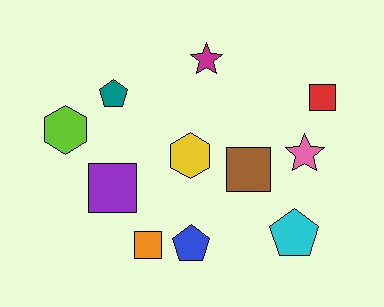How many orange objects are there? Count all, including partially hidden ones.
There is 1 orange object.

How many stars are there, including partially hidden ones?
There are 2 stars.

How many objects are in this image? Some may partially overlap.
There are 11 objects.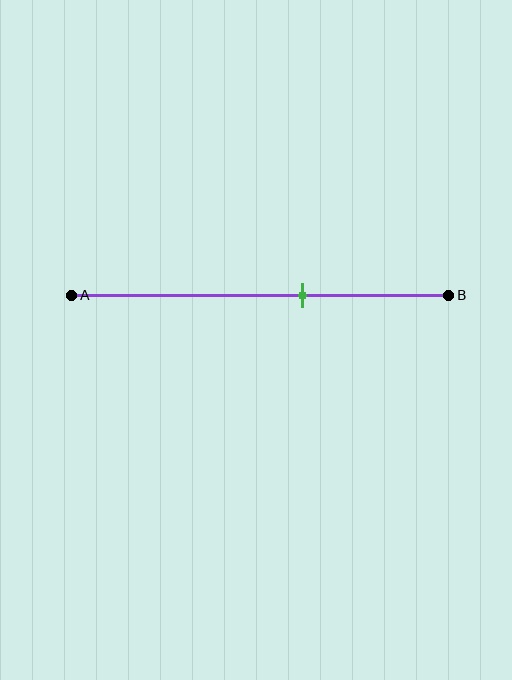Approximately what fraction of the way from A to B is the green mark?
The green mark is approximately 60% of the way from A to B.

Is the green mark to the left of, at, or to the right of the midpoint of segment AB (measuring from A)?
The green mark is to the right of the midpoint of segment AB.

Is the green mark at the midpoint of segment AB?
No, the mark is at about 60% from A, not at the 50% midpoint.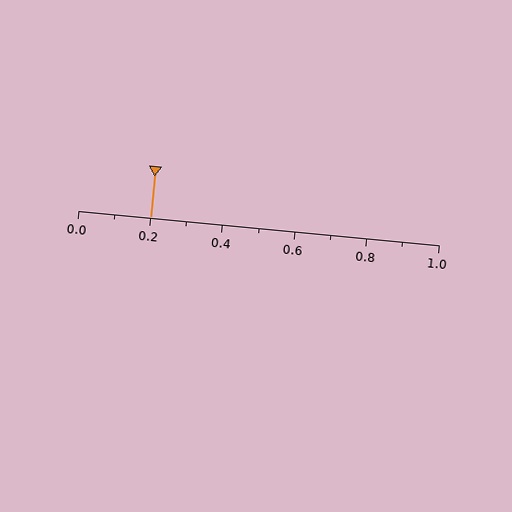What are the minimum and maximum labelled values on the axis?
The axis runs from 0.0 to 1.0.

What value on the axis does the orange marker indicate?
The marker indicates approximately 0.2.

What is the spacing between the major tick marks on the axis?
The major ticks are spaced 0.2 apart.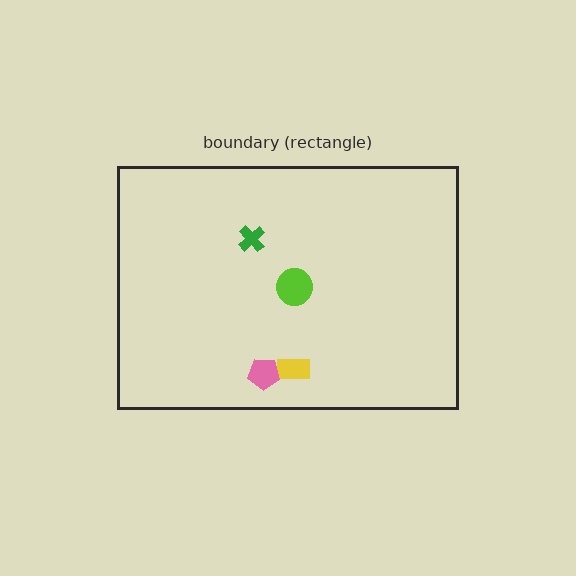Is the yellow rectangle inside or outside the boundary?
Inside.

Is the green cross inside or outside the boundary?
Inside.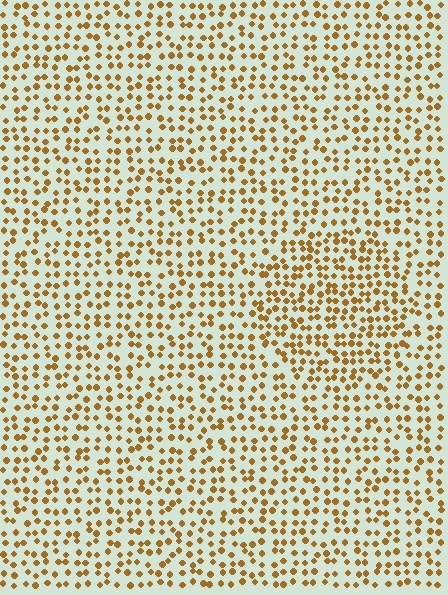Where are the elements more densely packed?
The elements are more densely packed inside the circle boundary.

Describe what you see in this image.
The image contains small brown elements arranged at two different densities. A circle-shaped region is visible where the elements are more densely packed than the surrounding area.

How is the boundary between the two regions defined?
The boundary is defined by a change in element density (approximately 1.5x ratio). All elements are the same color, size, and shape.